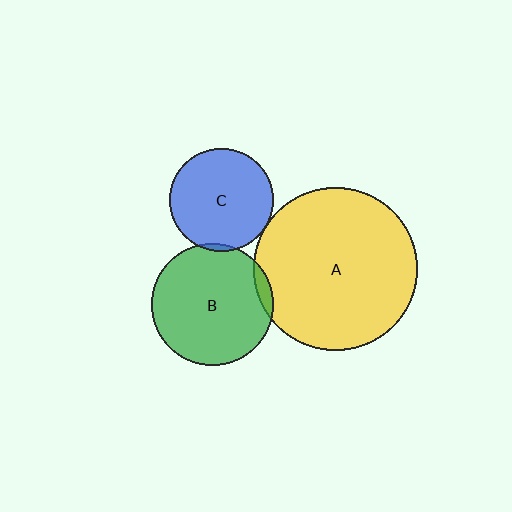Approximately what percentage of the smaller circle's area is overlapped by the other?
Approximately 5%.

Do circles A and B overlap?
Yes.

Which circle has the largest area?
Circle A (yellow).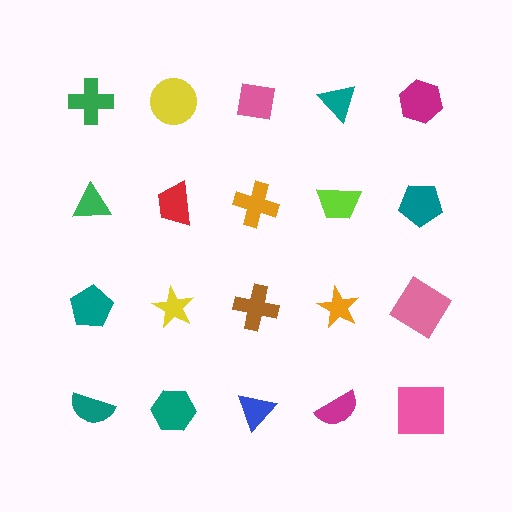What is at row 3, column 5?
A pink diamond.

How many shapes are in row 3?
5 shapes.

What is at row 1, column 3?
A pink square.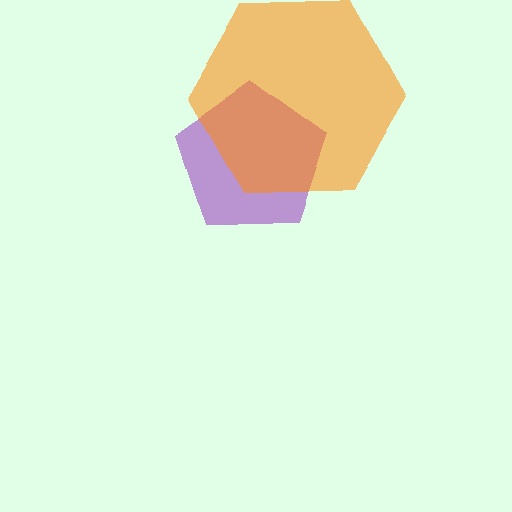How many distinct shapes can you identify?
There are 2 distinct shapes: a purple pentagon, an orange hexagon.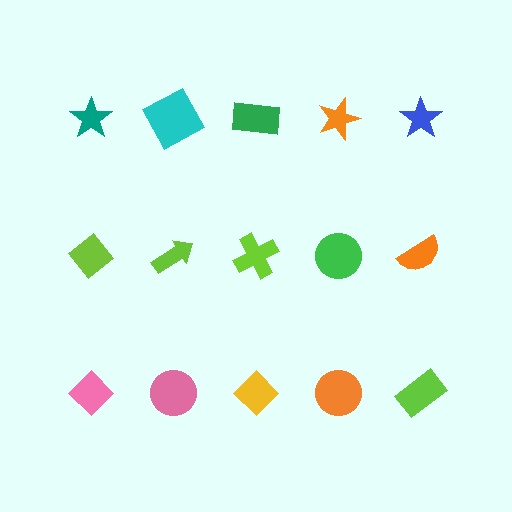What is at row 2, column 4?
A green circle.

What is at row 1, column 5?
A blue star.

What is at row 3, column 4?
An orange circle.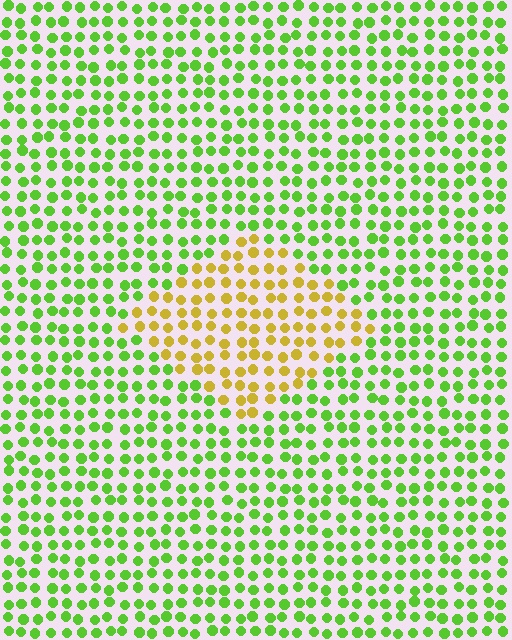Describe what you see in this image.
The image is filled with small lime elements in a uniform arrangement. A diamond-shaped region is visible where the elements are tinted to a slightly different hue, forming a subtle color boundary.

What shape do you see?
I see a diamond.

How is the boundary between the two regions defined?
The boundary is defined purely by a slight shift in hue (about 53 degrees). Spacing, size, and orientation are identical on both sides.